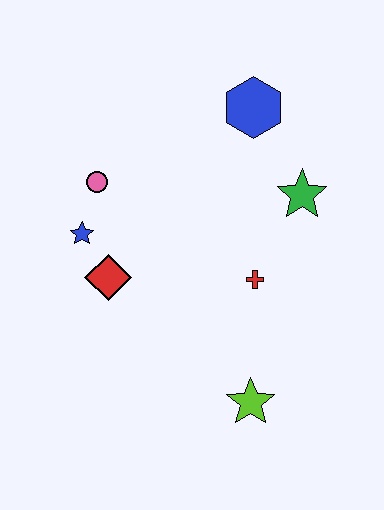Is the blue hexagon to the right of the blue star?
Yes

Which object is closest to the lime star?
The red cross is closest to the lime star.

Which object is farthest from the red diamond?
The blue hexagon is farthest from the red diamond.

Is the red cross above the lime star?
Yes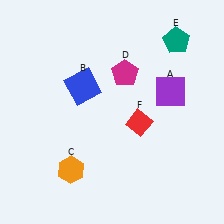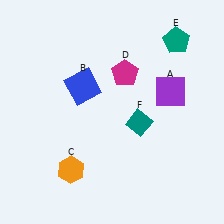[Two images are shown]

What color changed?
The diamond (F) changed from red in Image 1 to teal in Image 2.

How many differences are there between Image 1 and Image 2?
There is 1 difference between the two images.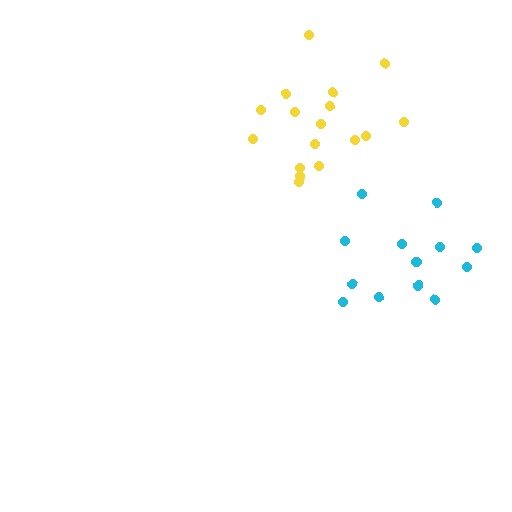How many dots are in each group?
Group 1: 17 dots, Group 2: 13 dots (30 total).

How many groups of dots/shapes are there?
There are 2 groups.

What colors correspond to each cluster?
The clusters are colored: yellow, cyan.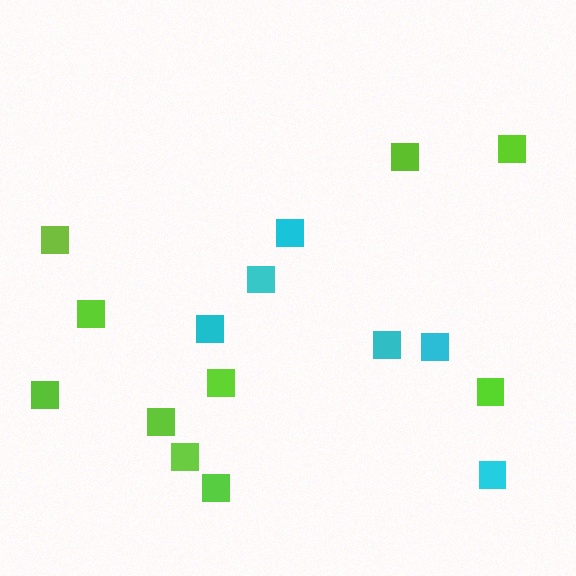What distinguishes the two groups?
There are 2 groups: one group of cyan squares (6) and one group of lime squares (10).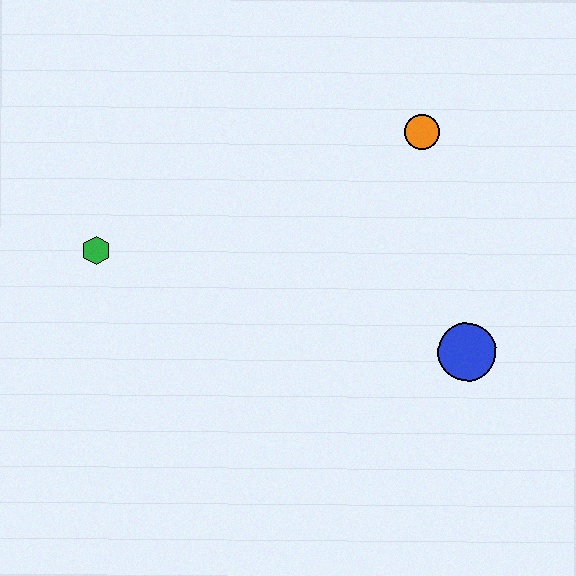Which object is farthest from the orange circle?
The green hexagon is farthest from the orange circle.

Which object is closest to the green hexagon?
The orange circle is closest to the green hexagon.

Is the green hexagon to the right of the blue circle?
No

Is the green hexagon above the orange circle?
No